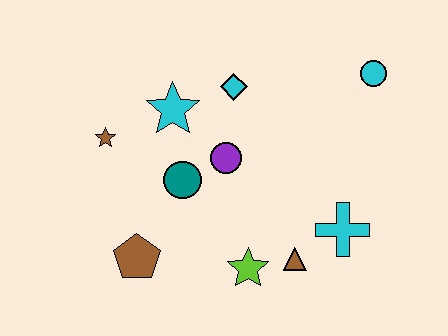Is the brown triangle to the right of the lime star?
Yes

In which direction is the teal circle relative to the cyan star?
The teal circle is below the cyan star.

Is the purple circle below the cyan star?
Yes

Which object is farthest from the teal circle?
The cyan circle is farthest from the teal circle.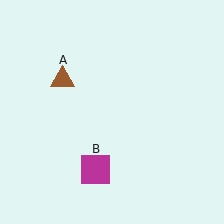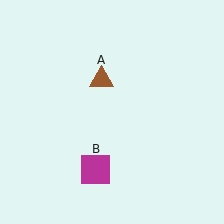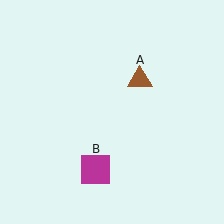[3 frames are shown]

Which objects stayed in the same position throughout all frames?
Magenta square (object B) remained stationary.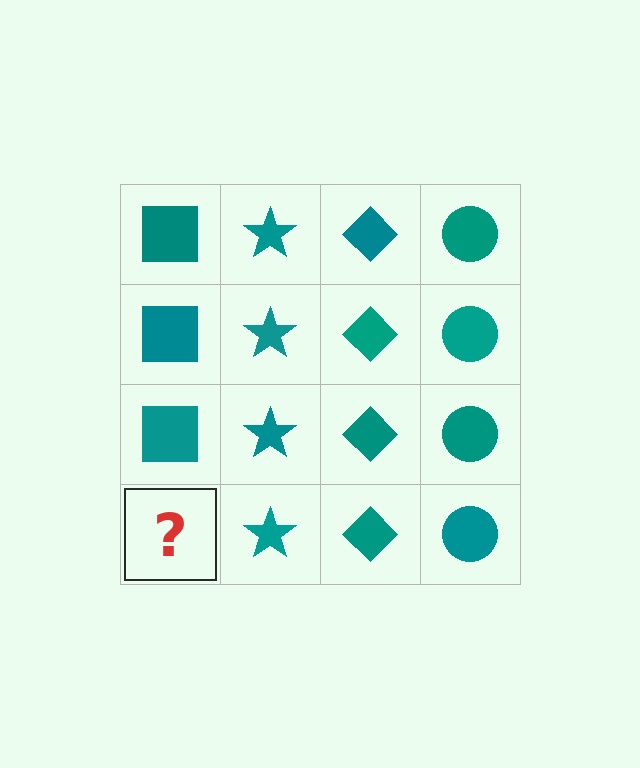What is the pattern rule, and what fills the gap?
The rule is that each column has a consistent shape. The gap should be filled with a teal square.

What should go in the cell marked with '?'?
The missing cell should contain a teal square.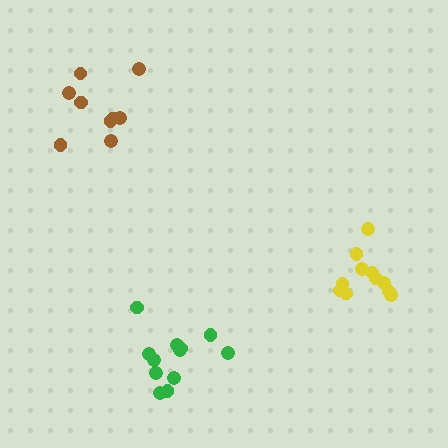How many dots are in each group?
Group 1: 11 dots, Group 2: 9 dots, Group 3: 12 dots (32 total).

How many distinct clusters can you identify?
There are 3 distinct clusters.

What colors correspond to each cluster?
The clusters are colored: yellow, brown, green.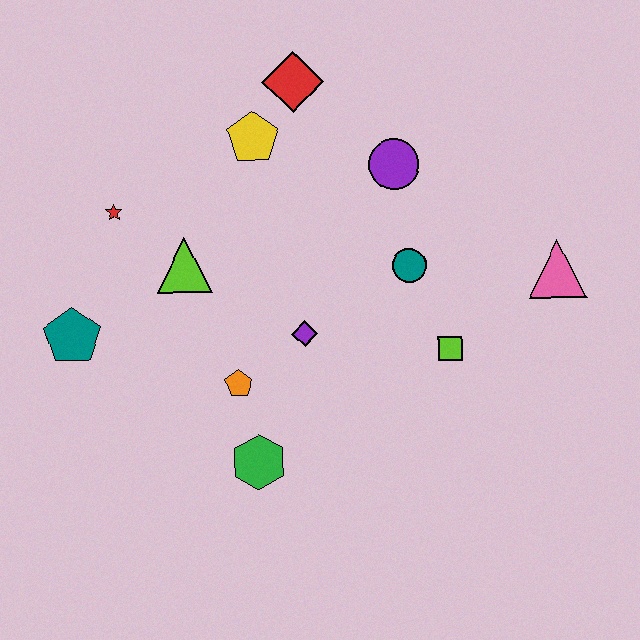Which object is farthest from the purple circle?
The teal pentagon is farthest from the purple circle.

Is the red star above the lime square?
Yes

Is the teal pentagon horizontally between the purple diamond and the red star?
No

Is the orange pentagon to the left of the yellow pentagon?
Yes